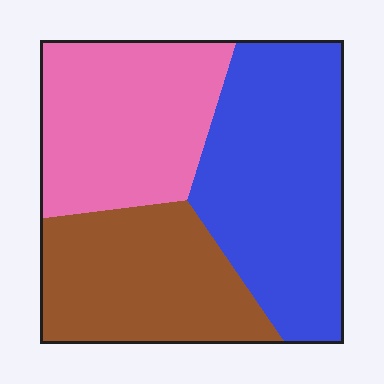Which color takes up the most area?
Blue, at roughly 40%.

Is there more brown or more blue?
Blue.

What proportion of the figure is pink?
Pink covers around 30% of the figure.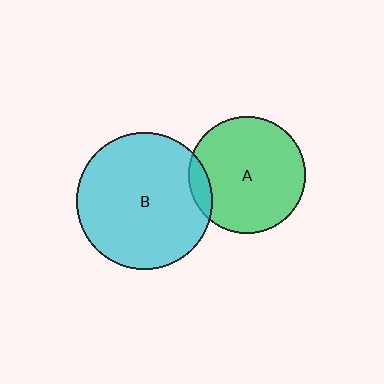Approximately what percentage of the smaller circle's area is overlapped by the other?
Approximately 10%.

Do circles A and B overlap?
Yes.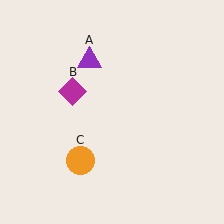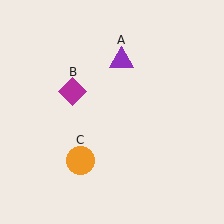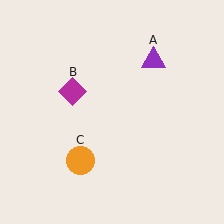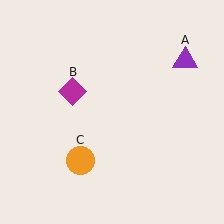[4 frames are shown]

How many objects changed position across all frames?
1 object changed position: purple triangle (object A).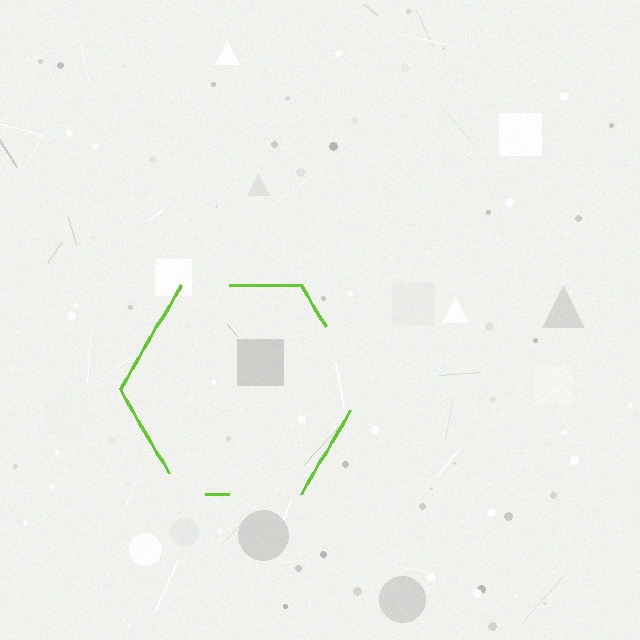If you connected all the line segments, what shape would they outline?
They would outline a hexagon.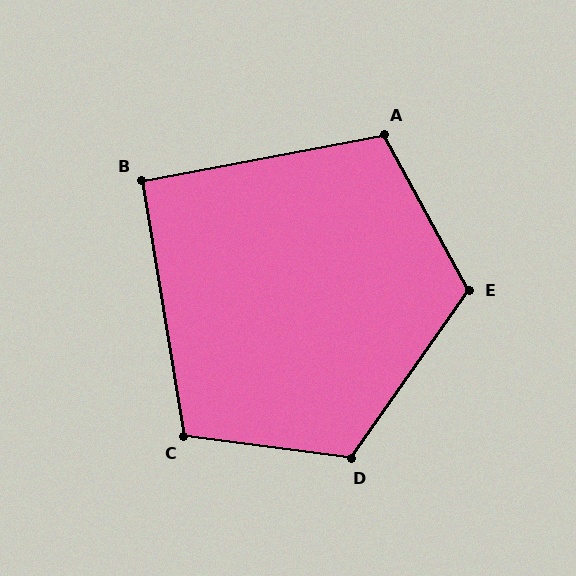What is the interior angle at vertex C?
Approximately 107 degrees (obtuse).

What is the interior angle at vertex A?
Approximately 108 degrees (obtuse).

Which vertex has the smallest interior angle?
B, at approximately 92 degrees.